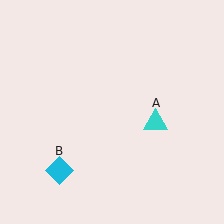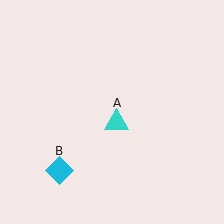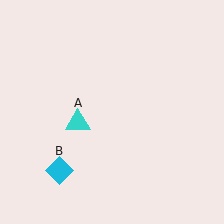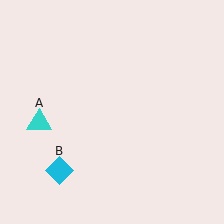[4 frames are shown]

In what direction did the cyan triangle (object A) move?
The cyan triangle (object A) moved left.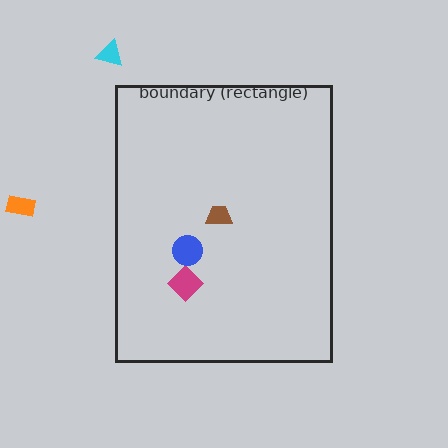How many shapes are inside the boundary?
3 inside, 2 outside.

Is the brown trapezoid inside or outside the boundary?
Inside.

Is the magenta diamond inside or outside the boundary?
Inside.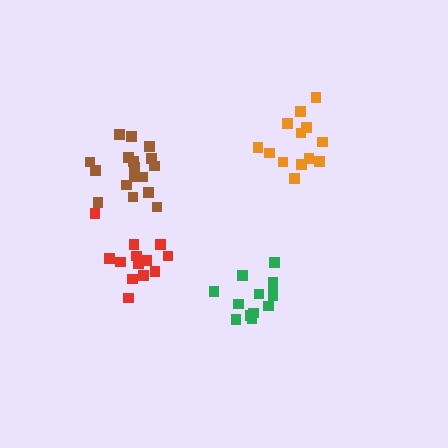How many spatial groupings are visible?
There are 4 spatial groupings.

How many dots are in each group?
Group 1: 17 dots, Group 2: 13 dots, Group 3: 13 dots, Group 4: 13 dots (56 total).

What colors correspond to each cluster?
The clusters are colored: brown, orange, red, green.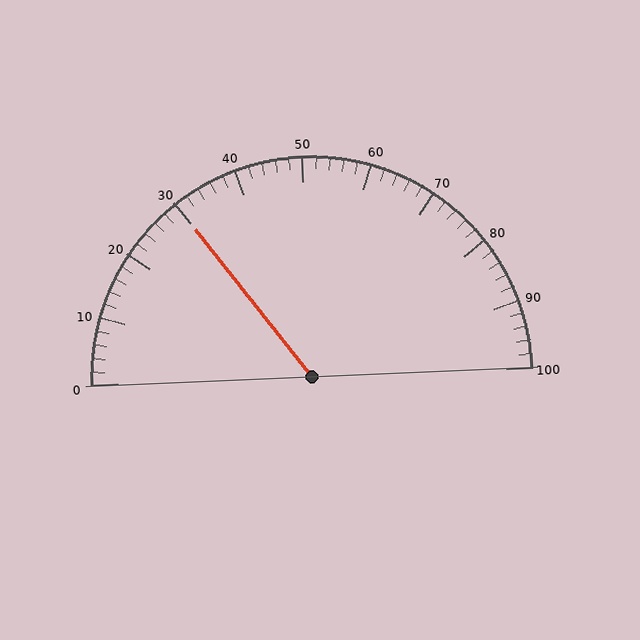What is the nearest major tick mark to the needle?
The nearest major tick mark is 30.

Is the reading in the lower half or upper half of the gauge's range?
The reading is in the lower half of the range (0 to 100).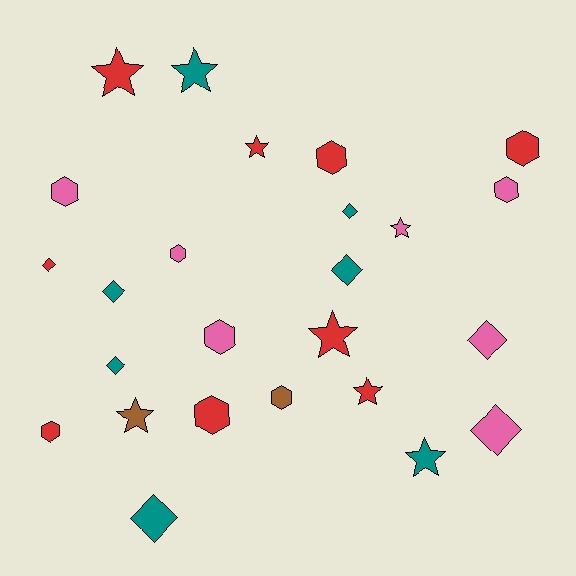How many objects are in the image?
There are 25 objects.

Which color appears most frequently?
Red, with 9 objects.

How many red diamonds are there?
There is 1 red diamond.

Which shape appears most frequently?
Hexagon, with 9 objects.